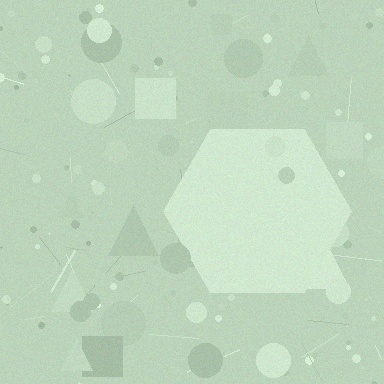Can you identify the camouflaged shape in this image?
The camouflaged shape is a hexagon.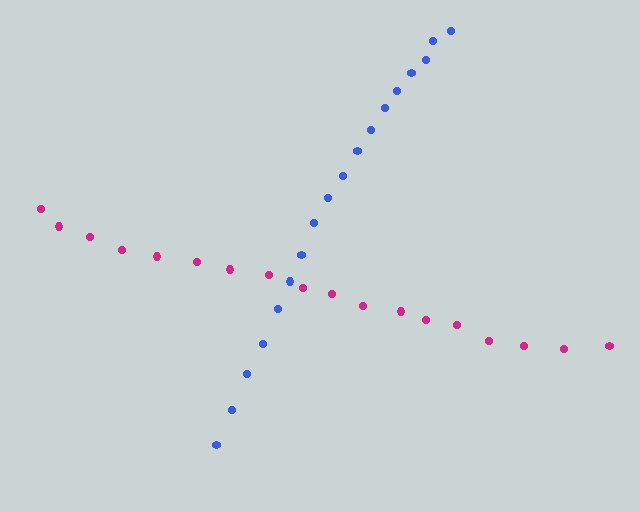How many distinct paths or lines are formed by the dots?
There are 2 distinct paths.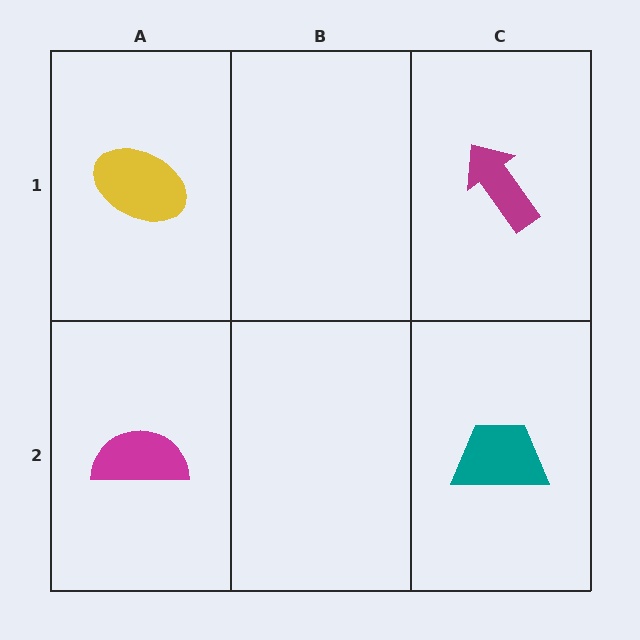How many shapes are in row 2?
2 shapes.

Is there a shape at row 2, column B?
No, that cell is empty.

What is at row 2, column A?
A magenta semicircle.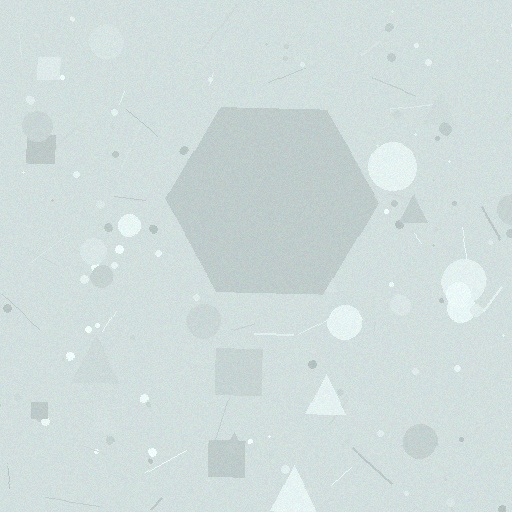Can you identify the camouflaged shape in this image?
The camouflaged shape is a hexagon.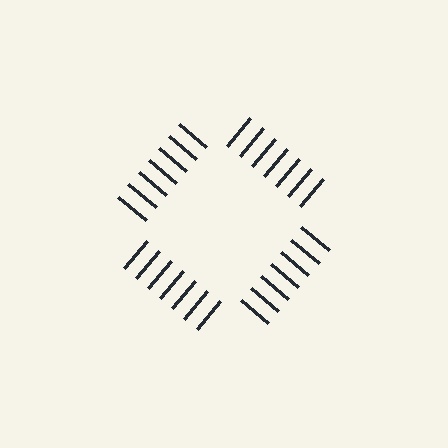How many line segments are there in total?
28 — 7 along each of the 4 edges.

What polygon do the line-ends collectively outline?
An illusory square — the line segments terminate on its edges but no continuous stroke is drawn.